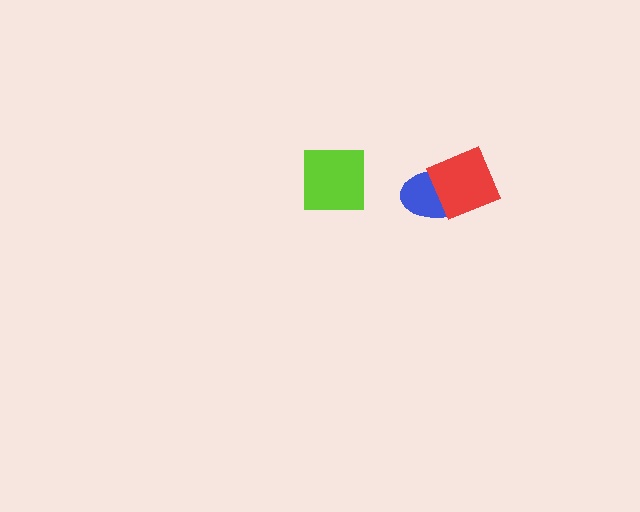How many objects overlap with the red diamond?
1 object overlaps with the red diamond.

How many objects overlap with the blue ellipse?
1 object overlaps with the blue ellipse.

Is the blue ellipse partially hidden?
Yes, it is partially covered by another shape.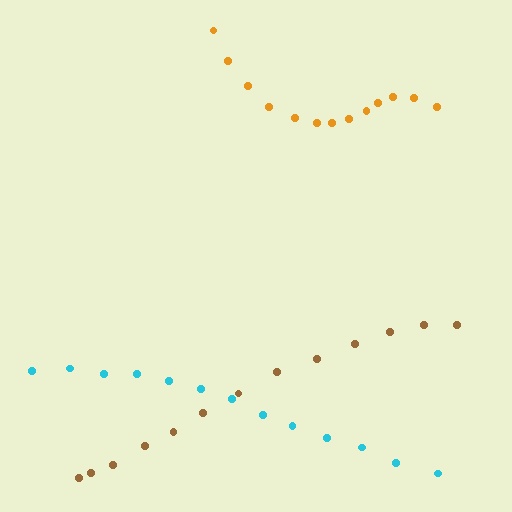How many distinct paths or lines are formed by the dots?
There are 3 distinct paths.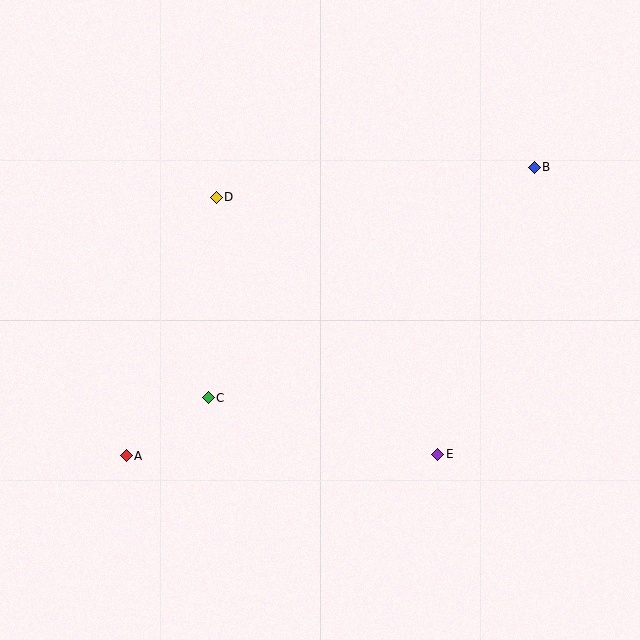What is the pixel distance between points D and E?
The distance between D and E is 339 pixels.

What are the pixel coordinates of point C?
Point C is at (208, 398).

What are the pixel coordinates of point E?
Point E is at (438, 454).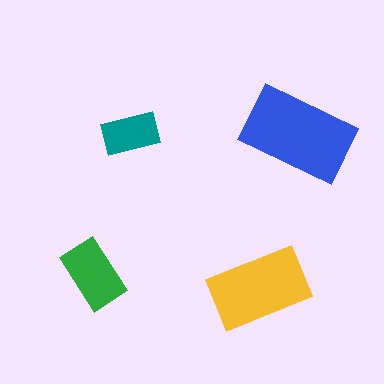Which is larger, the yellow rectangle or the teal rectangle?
The yellow one.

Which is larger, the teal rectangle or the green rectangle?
The green one.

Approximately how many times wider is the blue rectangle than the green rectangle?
About 1.5 times wider.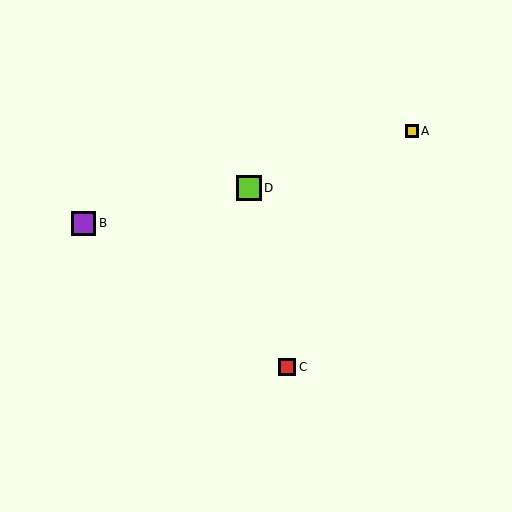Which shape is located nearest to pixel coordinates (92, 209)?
The purple square (labeled B) at (84, 223) is nearest to that location.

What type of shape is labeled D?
Shape D is a lime square.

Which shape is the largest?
The lime square (labeled D) is the largest.